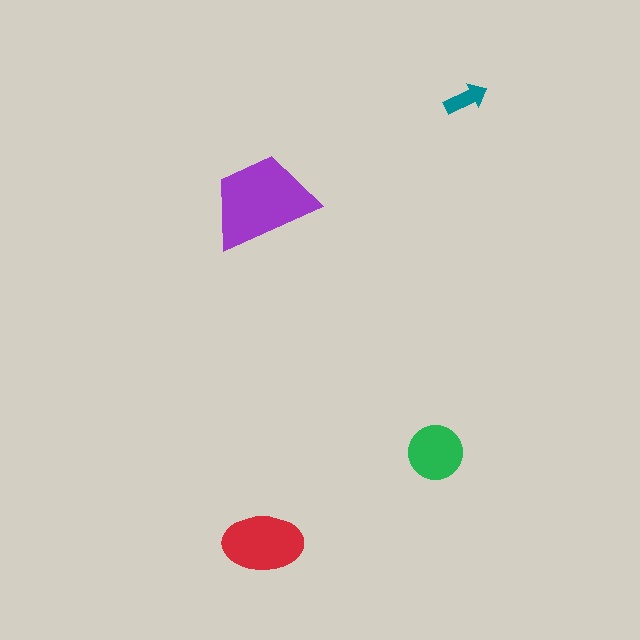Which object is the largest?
The purple trapezoid.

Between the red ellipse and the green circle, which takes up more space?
The red ellipse.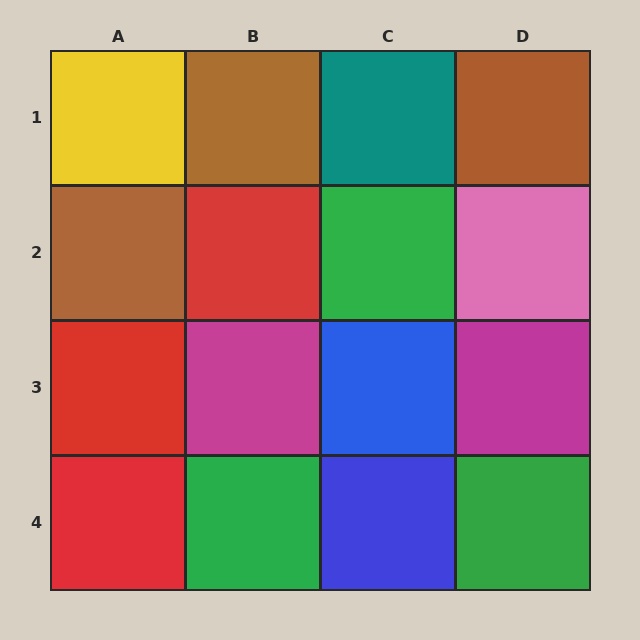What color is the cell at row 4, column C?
Blue.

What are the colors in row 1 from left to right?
Yellow, brown, teal, brown.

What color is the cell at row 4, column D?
Green.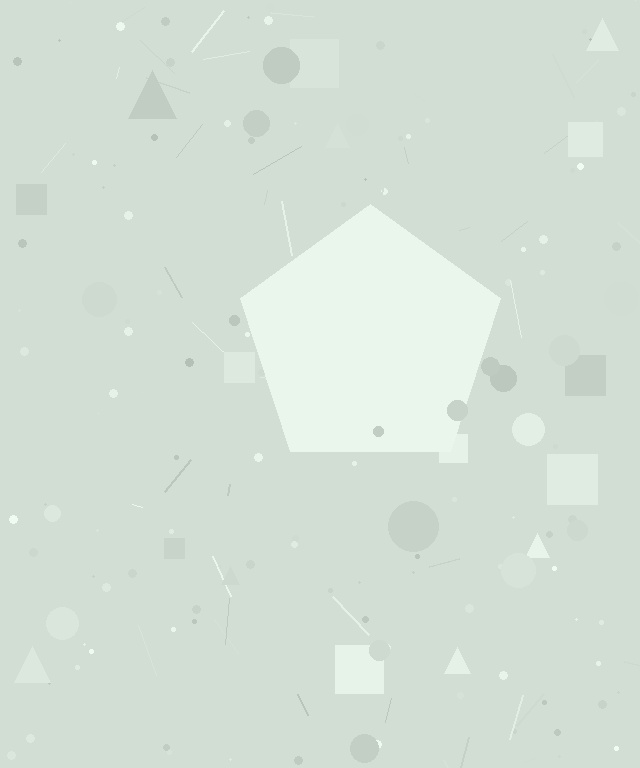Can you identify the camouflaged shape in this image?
The camouflaged shape is a pentagon.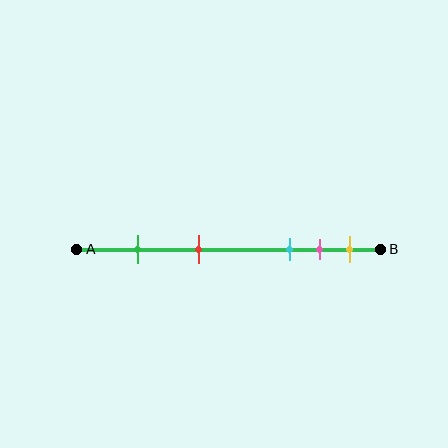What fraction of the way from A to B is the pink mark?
The pink mark is approximately 80% (0.8) of the way from A to B.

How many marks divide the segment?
There are 5 marks dividing the segment.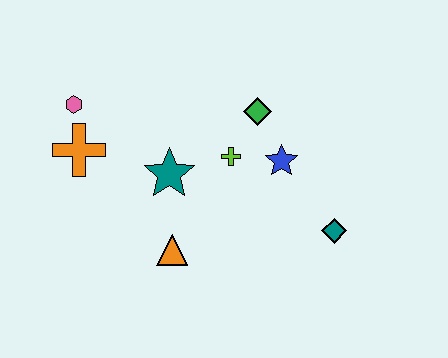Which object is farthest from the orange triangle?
The pink hexagon is farthest from the orange triangle.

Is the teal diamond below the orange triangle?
No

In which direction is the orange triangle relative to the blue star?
The orange triangle is to the left of the blue star.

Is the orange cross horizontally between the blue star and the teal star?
No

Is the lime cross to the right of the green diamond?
No